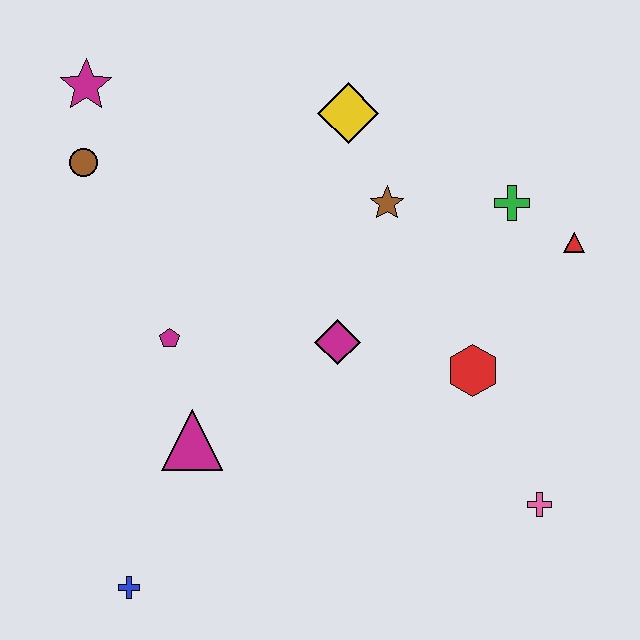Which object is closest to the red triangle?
The green cross is closest to the red triangle.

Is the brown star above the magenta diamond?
Yes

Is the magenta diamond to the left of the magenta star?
No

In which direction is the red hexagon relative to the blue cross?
The red hexagon is to the right of the blue cross.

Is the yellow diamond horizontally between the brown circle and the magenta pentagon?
No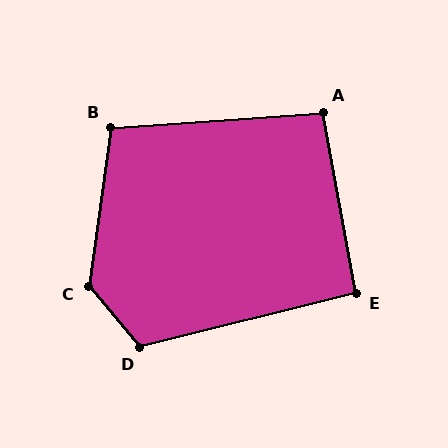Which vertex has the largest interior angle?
C, at approximately 132 degrees.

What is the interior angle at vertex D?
Approximately 116 degrees (obtuse).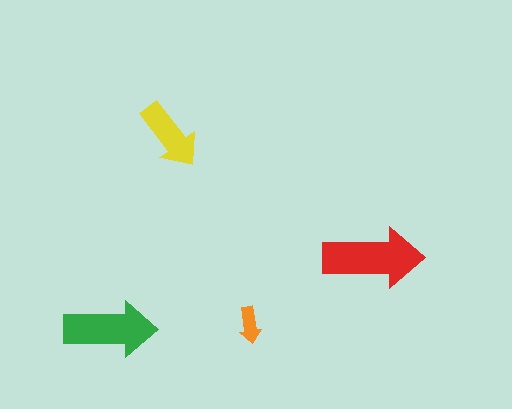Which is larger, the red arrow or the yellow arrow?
The red one.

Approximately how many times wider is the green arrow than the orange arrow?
About 2.5 times wider.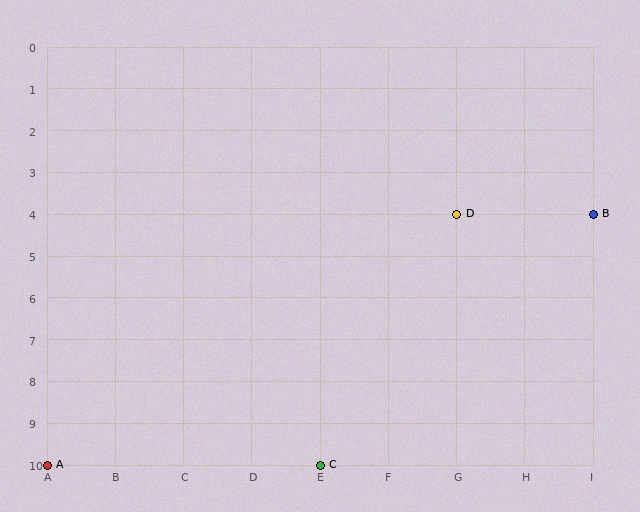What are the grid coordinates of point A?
Point A is at grid coordinates (A, 10).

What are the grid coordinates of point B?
Point B is at grid coordinates (I, 4).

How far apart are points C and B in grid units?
Points C and B are 4 columns and 6 rows apart (about 7.2 grid units diagonally).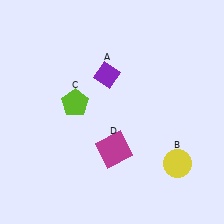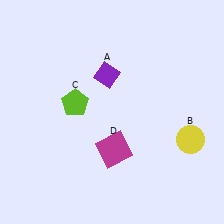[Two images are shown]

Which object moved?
The yellow circle (B) moved up.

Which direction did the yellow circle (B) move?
The yellow circle (B) moved up.